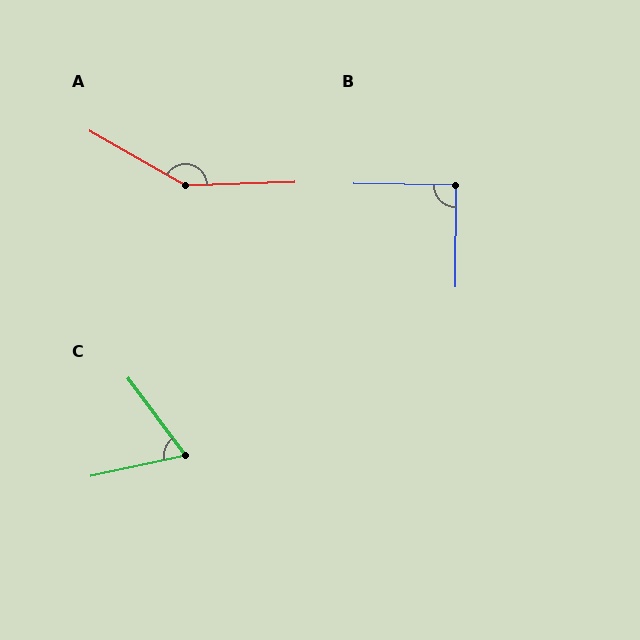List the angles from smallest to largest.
C (65°), B (91°), A (148°).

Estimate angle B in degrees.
Approximately 91 degrees.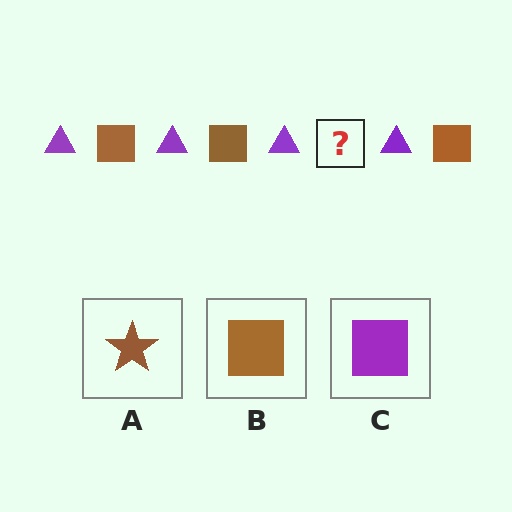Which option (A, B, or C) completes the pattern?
B.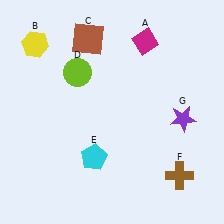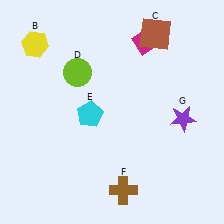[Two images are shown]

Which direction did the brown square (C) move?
The brown square (C) moved right.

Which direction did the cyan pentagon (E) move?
The cyan pentagon (E) moved up.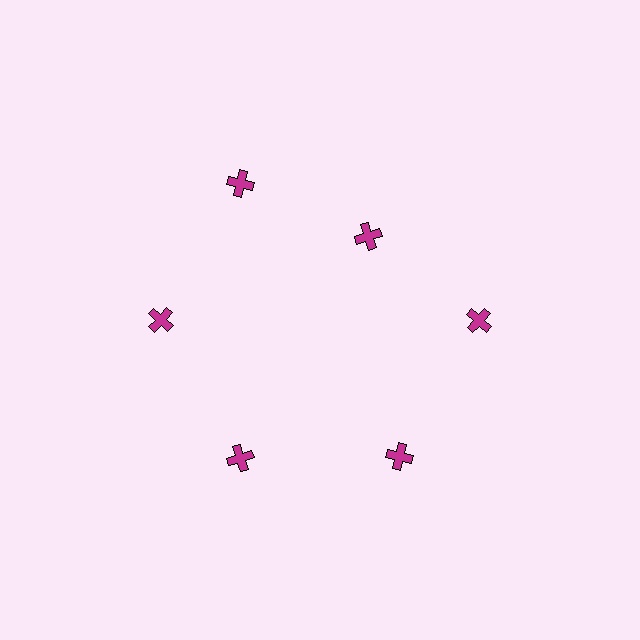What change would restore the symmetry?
The symmetry would be restored by moving it outward, back onto the ring so that all 6 crosses sit at equal angles and equal distance from the center.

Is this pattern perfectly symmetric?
No. The 6 magenta crosses are arranged in a ring, but one element near the 1 o'clock position is pulled inward toward the center, breaking the 6-fold rotational symmetry.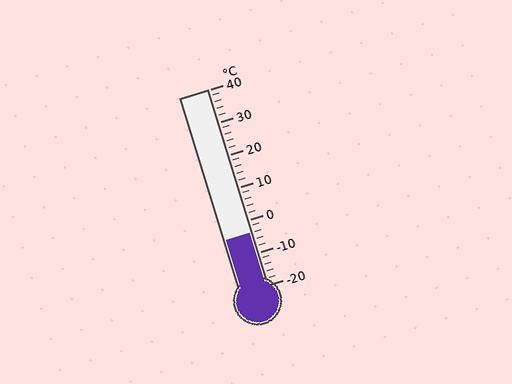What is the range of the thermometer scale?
The thermometer scale ranges from -20°C to 40°C.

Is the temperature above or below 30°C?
The temperature is below 30°C.